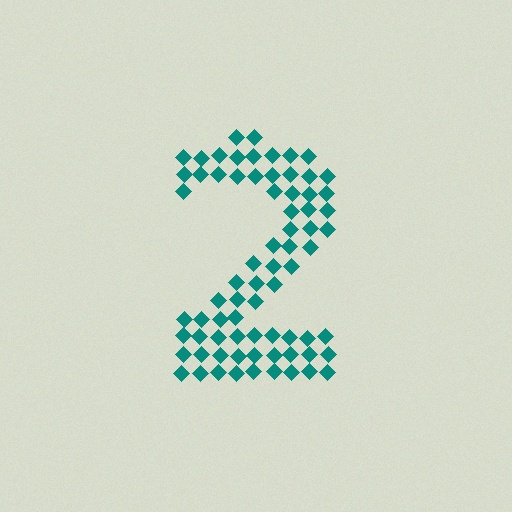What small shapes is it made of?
It is made of small diamonds.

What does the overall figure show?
The overall figure shows the digit 2.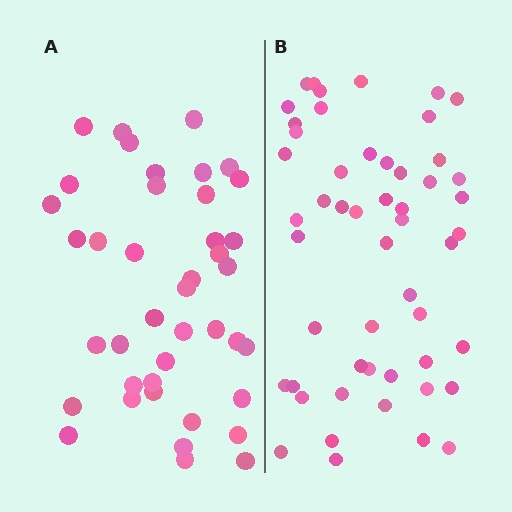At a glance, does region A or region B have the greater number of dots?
Region B (the right region) has more dots.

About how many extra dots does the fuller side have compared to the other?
Region B has roughly 12 or so more dots than region A.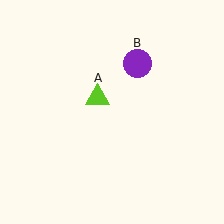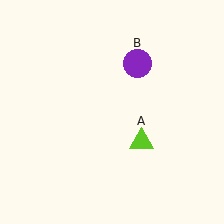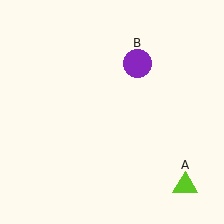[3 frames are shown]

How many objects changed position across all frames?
1 object changed position: lime triangle (object A).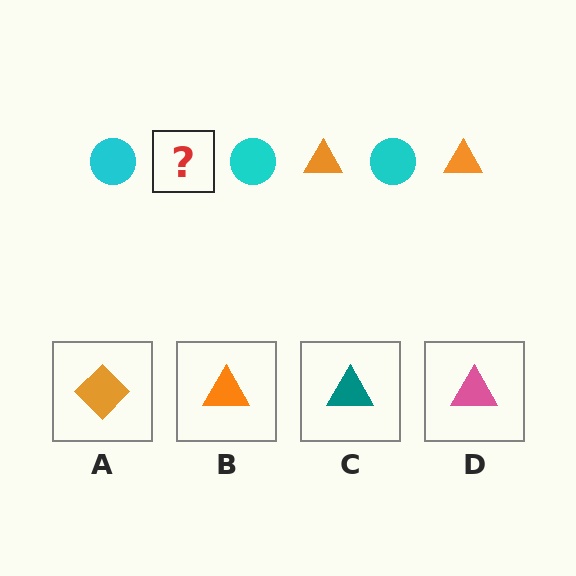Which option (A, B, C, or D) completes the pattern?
B.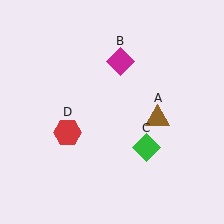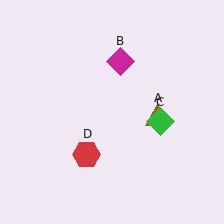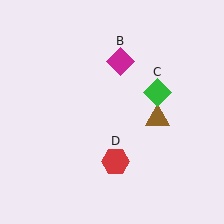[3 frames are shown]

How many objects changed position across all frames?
2 objects changed position: green diamond (object C), red hexagon (object D).